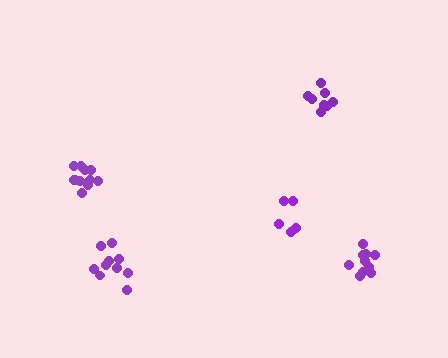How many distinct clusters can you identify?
There are 5 distinct clusters.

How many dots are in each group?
Group 1: 8 dots, Group 2: 10 dots, Group 3: 11 dots, Group 4: 5 dots, Group 5: 11 dots (45 total).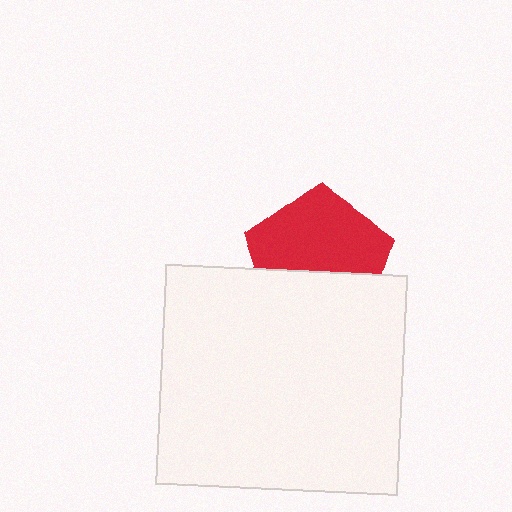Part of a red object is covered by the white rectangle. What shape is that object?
It is a pentagon.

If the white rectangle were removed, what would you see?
You would see the complete red pentagon.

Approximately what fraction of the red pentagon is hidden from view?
Roughly 40% of the red pentagon is hidden behind the white rectangle.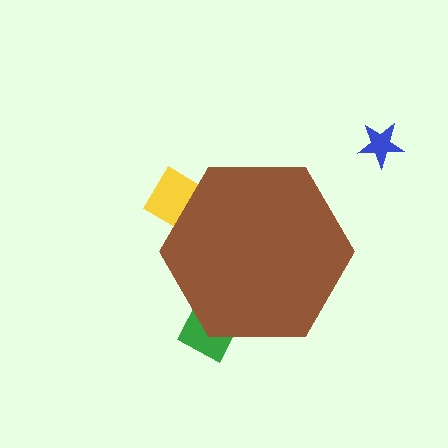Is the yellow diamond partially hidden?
Yes, the yellow diamond is partially hidden behind the brown hexagon.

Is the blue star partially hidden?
No, the blue star is fully visible.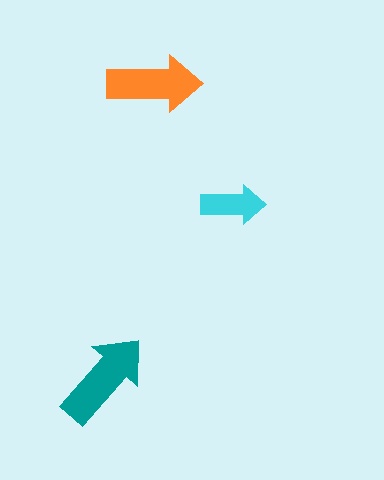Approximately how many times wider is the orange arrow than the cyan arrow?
About 1.5 times wider.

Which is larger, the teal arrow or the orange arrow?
The teal one.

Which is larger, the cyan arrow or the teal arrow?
The teal one.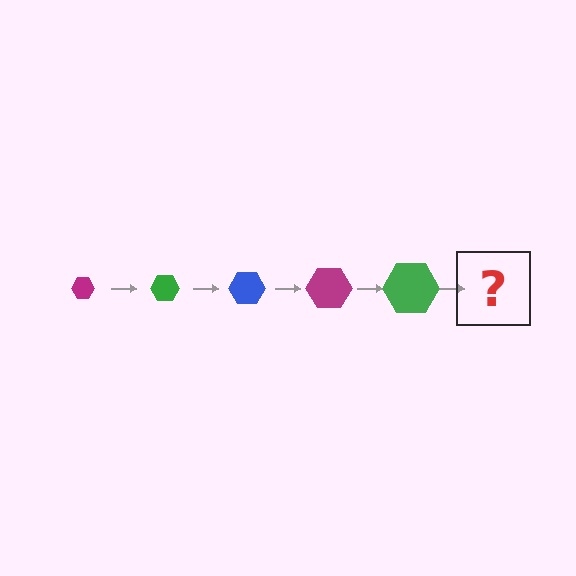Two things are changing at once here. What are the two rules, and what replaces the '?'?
The two rules are that the hexagon grows larger each step and the color cycles through magenta, green, and blue. The '?' should be a blue hexagon, larger than the previous one.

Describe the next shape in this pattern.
It should be a blue hexagon, larger than the previous one.